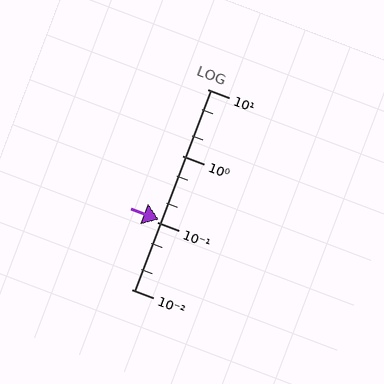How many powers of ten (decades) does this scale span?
The scale spans 3 decades, from 0.01 to 10.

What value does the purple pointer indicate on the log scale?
The pointer indicates approximately 0.11.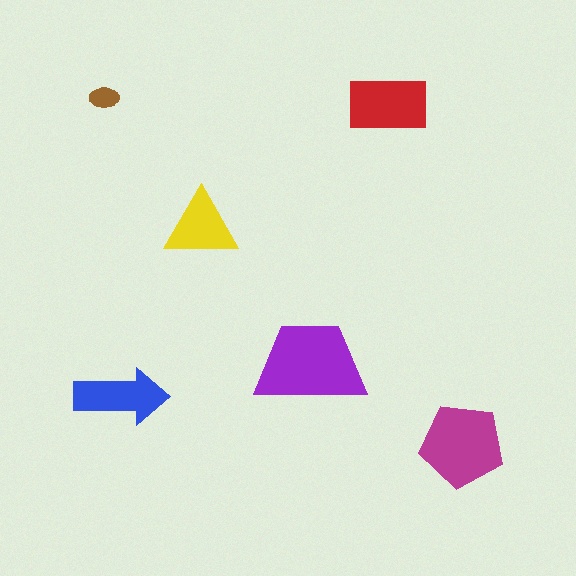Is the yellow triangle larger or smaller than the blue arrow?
Smaller.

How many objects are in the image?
There are 6 objects in the image.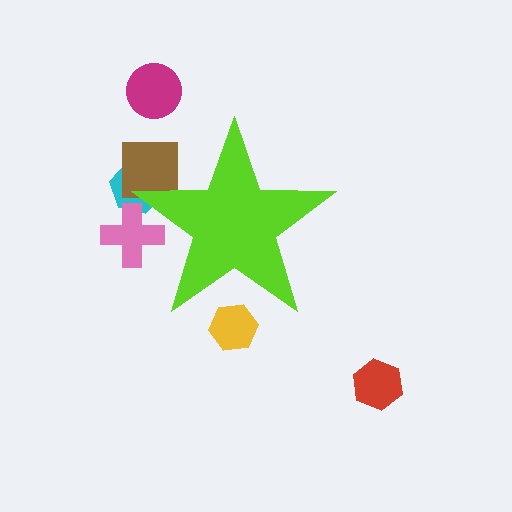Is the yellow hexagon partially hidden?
Yes, the yellow hexagon is partially hidden behind the lime star.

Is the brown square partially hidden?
Yes, the brown square is partially hidden behind the lime star.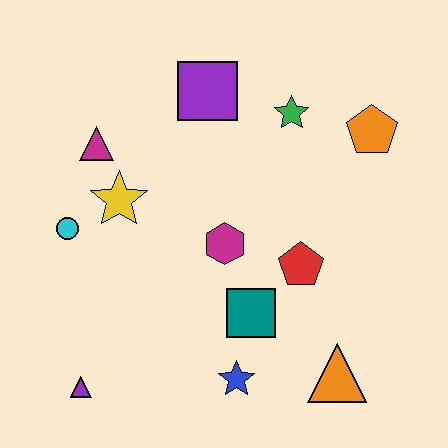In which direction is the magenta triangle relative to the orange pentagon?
The magenta triangle is to the left of the orange pentagon.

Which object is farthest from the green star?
The purple triangle is farthest from the green star.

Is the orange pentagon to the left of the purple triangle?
No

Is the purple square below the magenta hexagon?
No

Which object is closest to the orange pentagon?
The green star is closest to the orange pentagon.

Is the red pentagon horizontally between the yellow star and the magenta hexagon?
No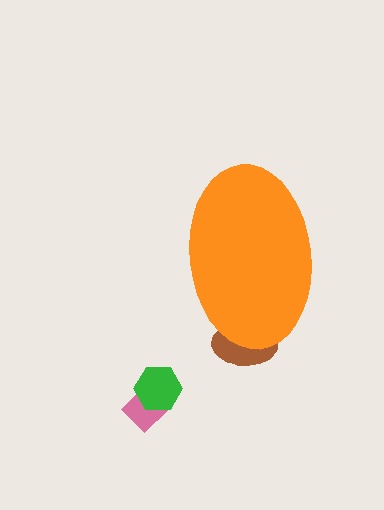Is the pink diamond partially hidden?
No, the pink diamond is fully visible.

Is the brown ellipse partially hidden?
Yes, the brown ellipse is partially hidden behind the orange ellipse.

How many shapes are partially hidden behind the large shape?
1 shape is partially hidden.